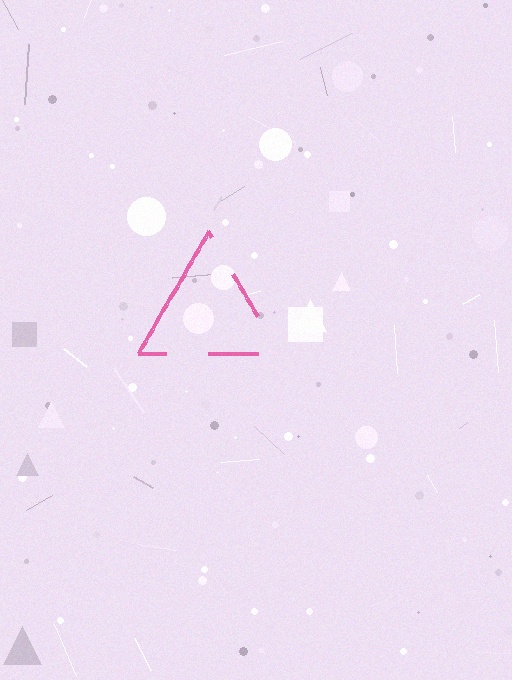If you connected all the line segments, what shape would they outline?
They would outline a triangle.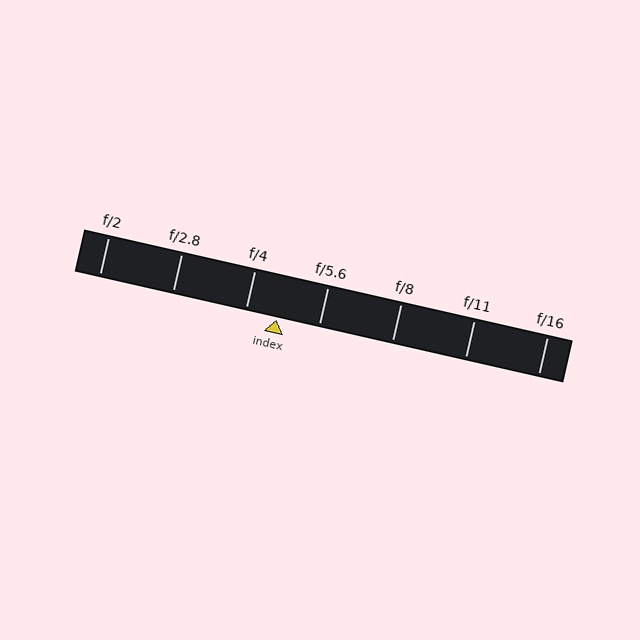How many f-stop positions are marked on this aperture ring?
There are 7 f-stop positions marked.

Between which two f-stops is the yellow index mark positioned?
The index mark is between f/4 and f/5.6.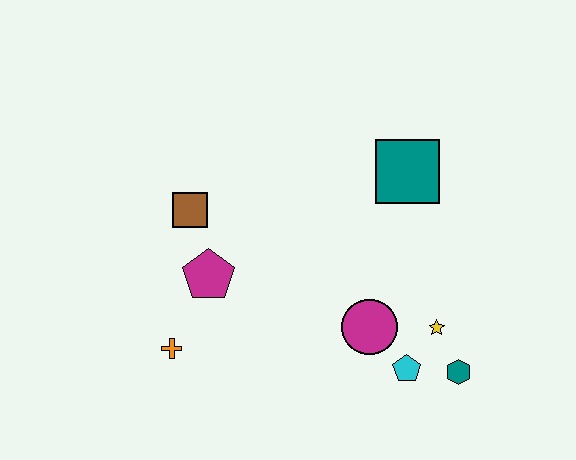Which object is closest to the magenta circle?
The cyan pentagon is closest to the magenta circle.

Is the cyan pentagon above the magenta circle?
No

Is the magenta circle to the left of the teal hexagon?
Yes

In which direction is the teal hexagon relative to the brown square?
The teal hexagon is to the right of the brown square.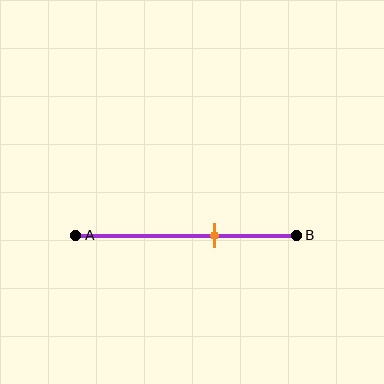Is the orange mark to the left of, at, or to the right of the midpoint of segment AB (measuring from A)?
The orange mark is to the right of the midpoint of segment AB.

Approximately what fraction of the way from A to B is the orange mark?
The orange mark is approximately 65% of the way from A to B.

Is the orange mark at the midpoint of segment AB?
No, the mark is at about 65% from A, not at the 50% midpoint.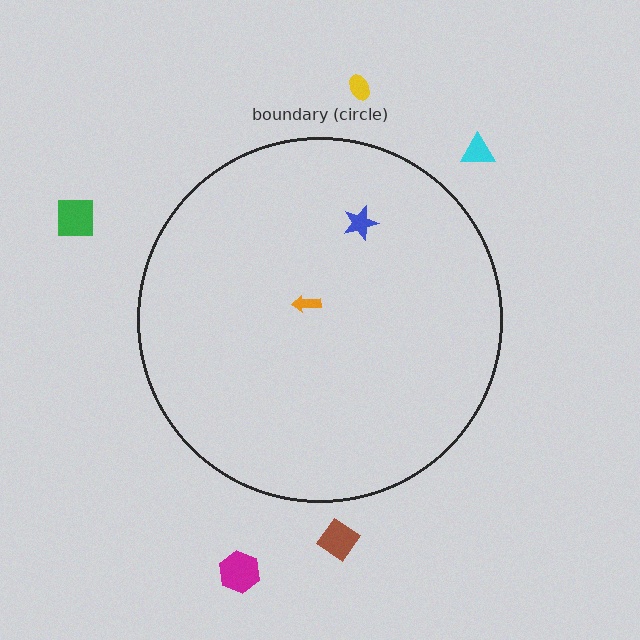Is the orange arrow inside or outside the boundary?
Inside.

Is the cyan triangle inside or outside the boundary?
Outside.